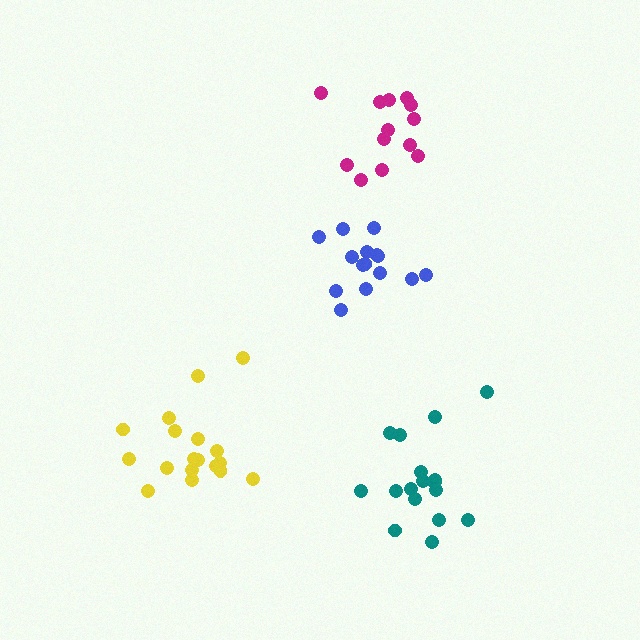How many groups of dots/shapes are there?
There are 4 groups.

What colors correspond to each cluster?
The clusters are colored: teal, magenta, yellow, blue.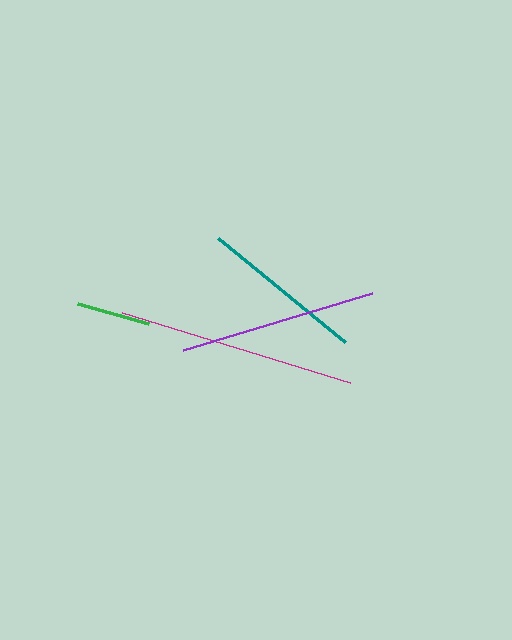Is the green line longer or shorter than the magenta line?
The magenta line is longer than the green line.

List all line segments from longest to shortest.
From longest to shortest: magenta, purple, teal, green.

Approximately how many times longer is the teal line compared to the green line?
The teal line is approximately 2.2 times the length of the green line.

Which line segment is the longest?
The magenta line is the longest at approximately 238 pixels.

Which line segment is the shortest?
The green line is the shortest at approximately 74 pixels.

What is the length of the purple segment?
The purple segment is approximately 198 pixels long.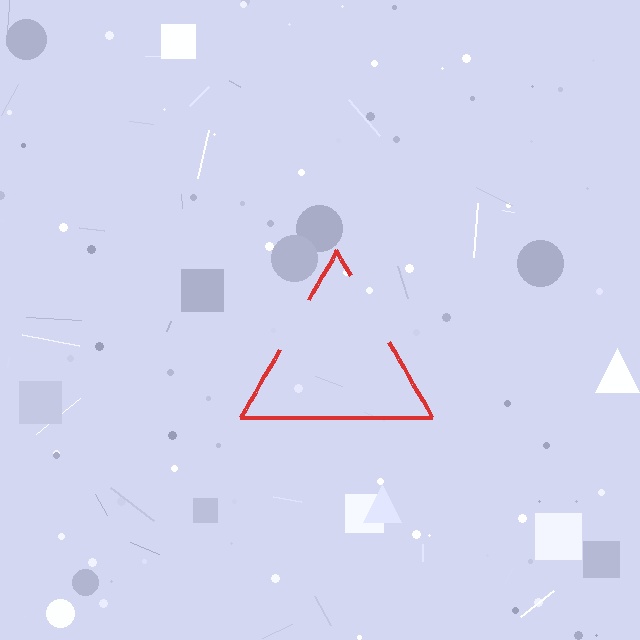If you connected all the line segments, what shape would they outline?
They would outline a triangle.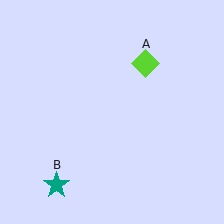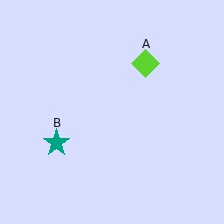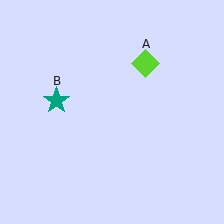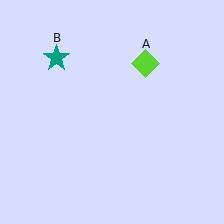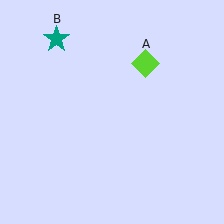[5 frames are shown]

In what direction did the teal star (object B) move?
The teal star (object B) moved up.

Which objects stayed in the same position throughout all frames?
Lime diamond (object A) remained stationary.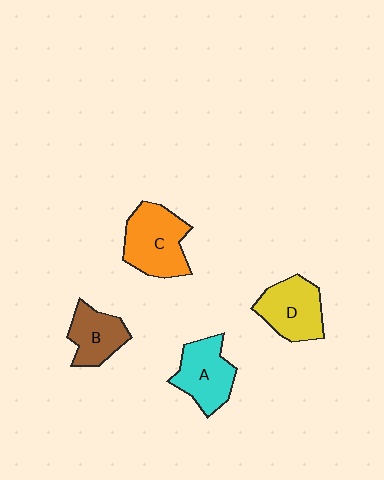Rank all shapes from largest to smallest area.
From largest to smallest: C (orange), D (yellow), A (cyan), B (brown).